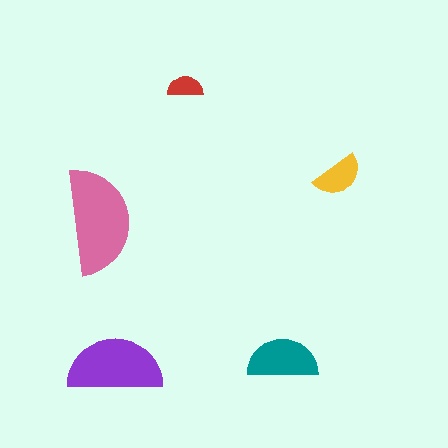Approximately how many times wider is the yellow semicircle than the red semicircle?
About 1.5 times wider.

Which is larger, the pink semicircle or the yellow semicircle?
The pink one.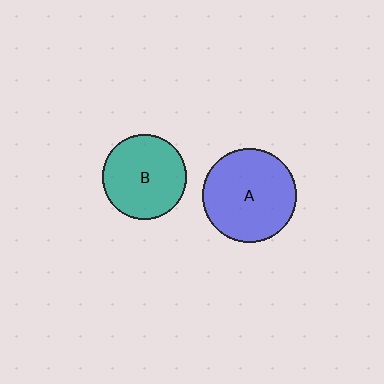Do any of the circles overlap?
No, none of the circles overlap.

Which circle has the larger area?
Circle A (blue).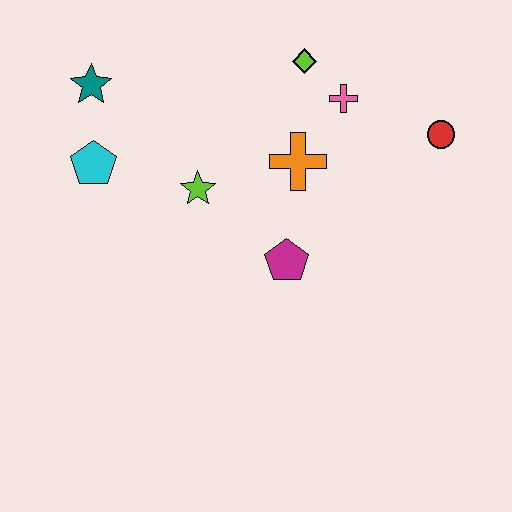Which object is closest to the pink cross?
The lime diamond is closest to the pink cross.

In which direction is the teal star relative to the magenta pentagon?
The teal star is to the left of the magenta pentagon.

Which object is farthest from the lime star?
The red circle is farthest from the lime star.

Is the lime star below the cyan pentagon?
Yes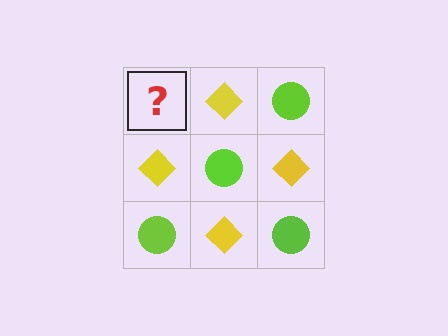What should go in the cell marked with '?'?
The missing cell should contain a lime circle.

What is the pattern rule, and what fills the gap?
The rule is that it alternates lime circle and yellow diamond in a checkerboard pattern. The gap should be filled with a lime circle.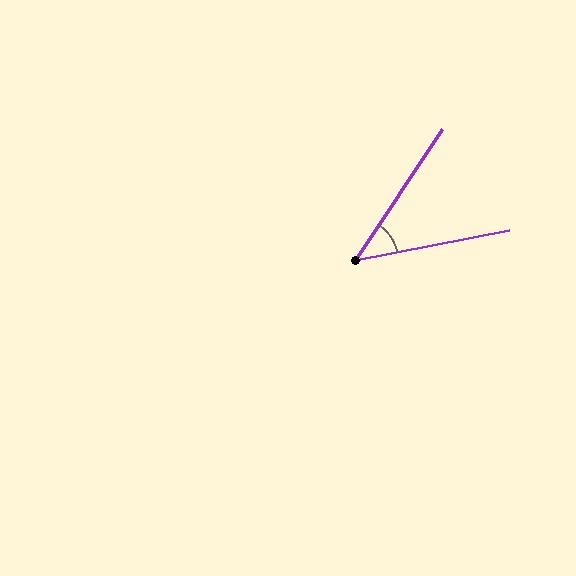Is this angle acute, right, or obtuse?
It is acute.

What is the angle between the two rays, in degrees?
Approximately 45 degrees.